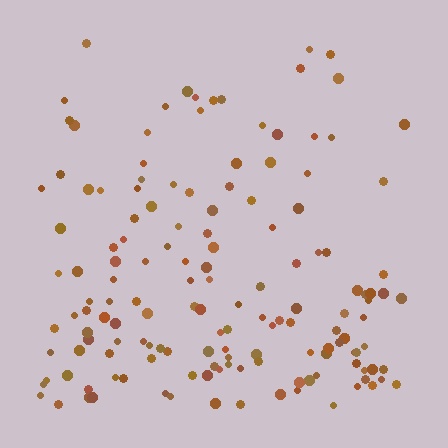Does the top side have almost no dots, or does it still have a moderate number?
Still a moderate number, just noticeably fewer than the bottom.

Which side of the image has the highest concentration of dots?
The bottom.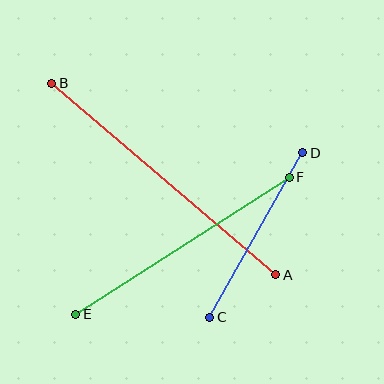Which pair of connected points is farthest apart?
Points A and B are farthest apart.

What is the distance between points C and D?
The distance is approximately 189 pixels.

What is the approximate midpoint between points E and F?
The midpoint is at approximately (182, 246) pixels.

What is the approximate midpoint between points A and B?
The midpoint is at approximately (164, 179) pixels.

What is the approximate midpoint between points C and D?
The midpoint is at approximately (256, 235) pixels.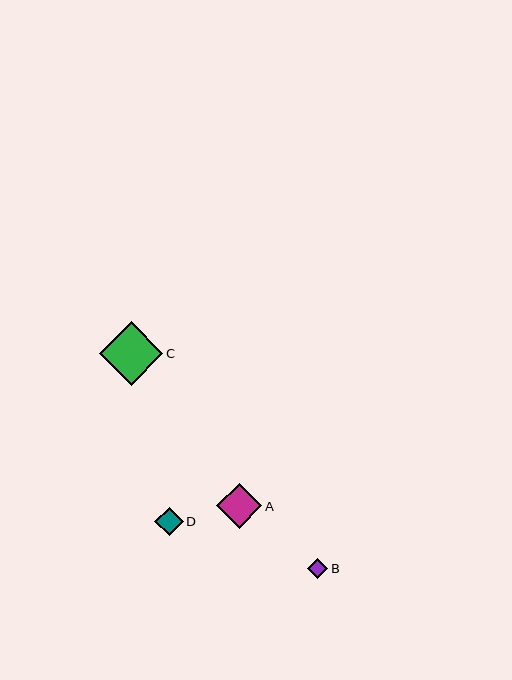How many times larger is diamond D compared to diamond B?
Diamond D is approximately 1.4 times the size of diamond B.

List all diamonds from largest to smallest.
From largest to smallest: C, A, D, B.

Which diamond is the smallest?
Diamond B is the smallest with a size of approximately 21 pixels.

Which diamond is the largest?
Diamond C is the largest with a size of approximately 63 pixels.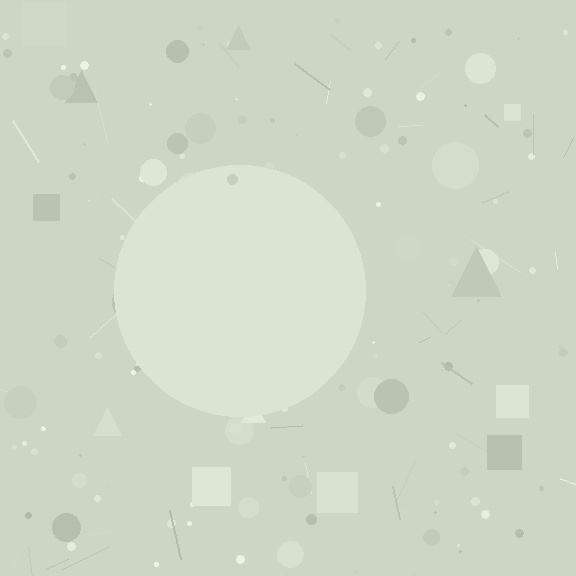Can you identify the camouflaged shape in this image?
The camouflaged shape is a circle.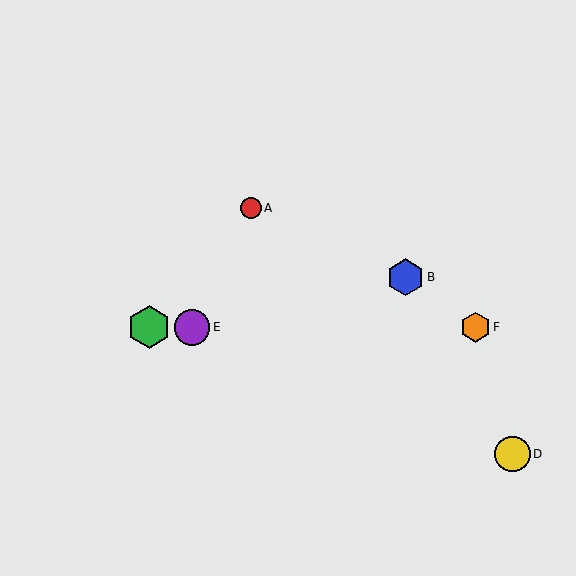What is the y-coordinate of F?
Object F is at y≈327.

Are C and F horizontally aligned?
Yes, both are at y≈327.